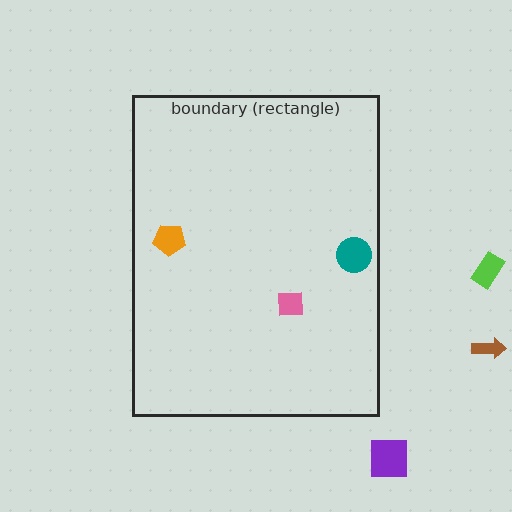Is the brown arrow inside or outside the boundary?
Outside.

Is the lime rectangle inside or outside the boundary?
Outside.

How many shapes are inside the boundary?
3 inside, 3 outside.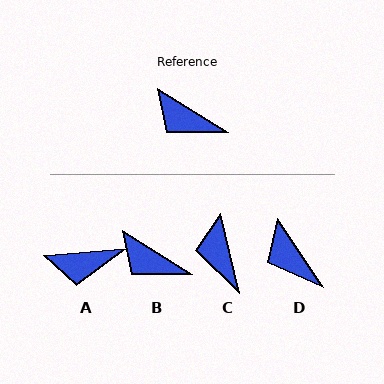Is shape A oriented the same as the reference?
No, it is off by about 36 degrees.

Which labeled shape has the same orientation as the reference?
B.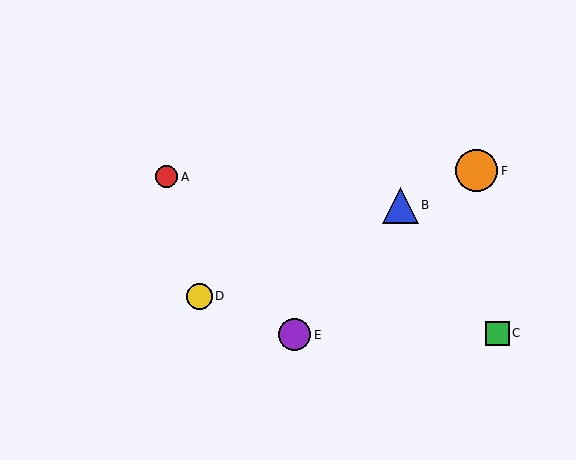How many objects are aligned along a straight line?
3 objects (B, D, F) are aligned along a straight line.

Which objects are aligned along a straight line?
Objects B, D, F are aligned along a straight line.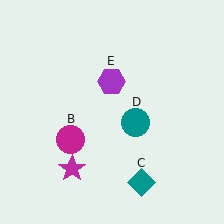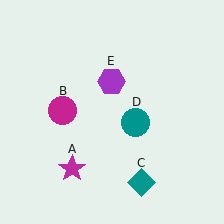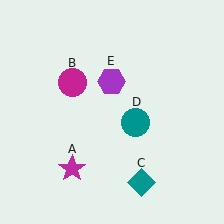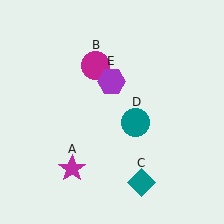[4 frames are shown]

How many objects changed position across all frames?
1 object changed position: magenta circle (object B).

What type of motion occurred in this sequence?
The magenta circle (object B) rotated clockwise around the center of the scene.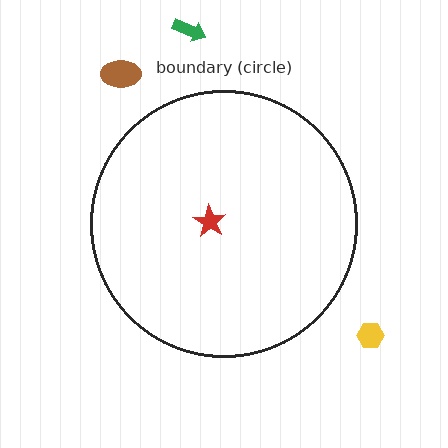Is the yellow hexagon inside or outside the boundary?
Outside.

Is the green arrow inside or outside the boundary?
Outside.